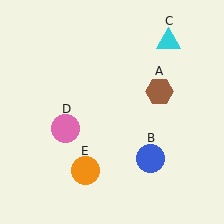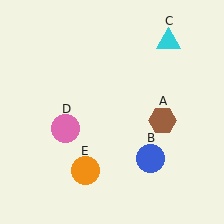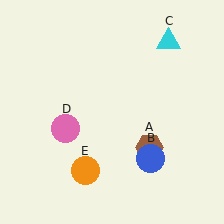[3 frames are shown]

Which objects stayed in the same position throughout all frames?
Blue circle (object B) and cyan triangle (object C) and pink circle (object D) and orange circle (object E) remained stationary.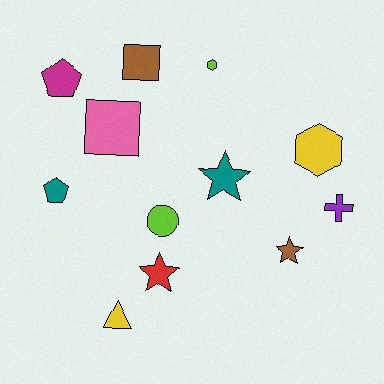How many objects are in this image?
There are 12 objects.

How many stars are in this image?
There are 3 stars.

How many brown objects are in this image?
There are 2 brown objects.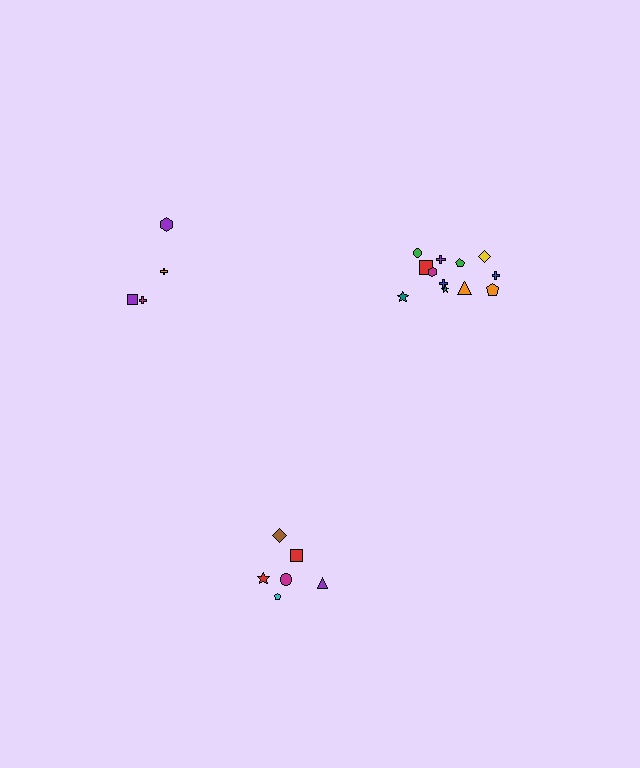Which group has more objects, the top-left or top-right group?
The top-right group.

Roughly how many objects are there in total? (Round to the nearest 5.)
Roughly 20 objects in total.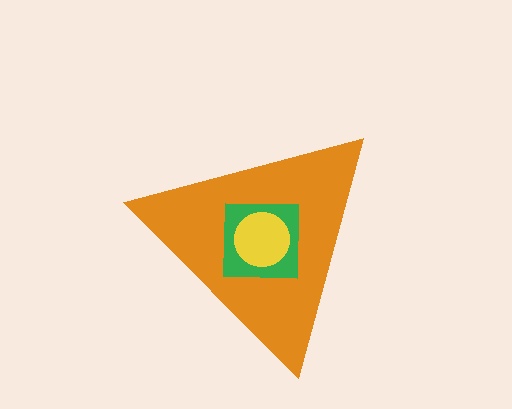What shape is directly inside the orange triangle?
The green square.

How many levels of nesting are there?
3.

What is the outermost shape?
The orange triangle.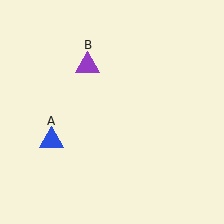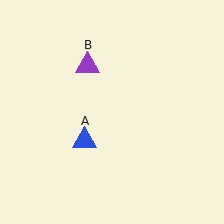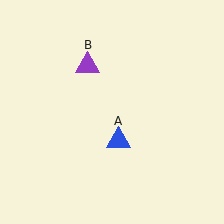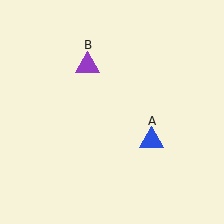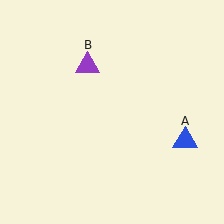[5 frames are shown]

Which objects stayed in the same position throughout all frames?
Purple triangle (object B) remained stationary.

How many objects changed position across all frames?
1 object changed position: blue triangle (object A).